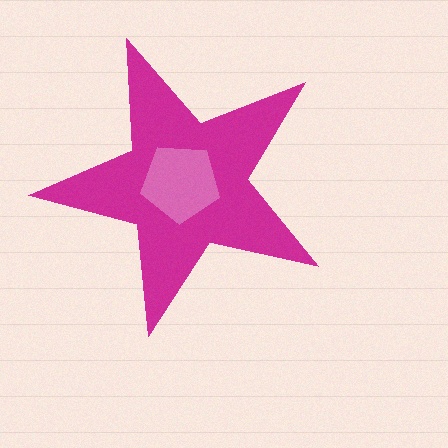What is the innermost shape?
The pink pentagon.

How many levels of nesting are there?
2.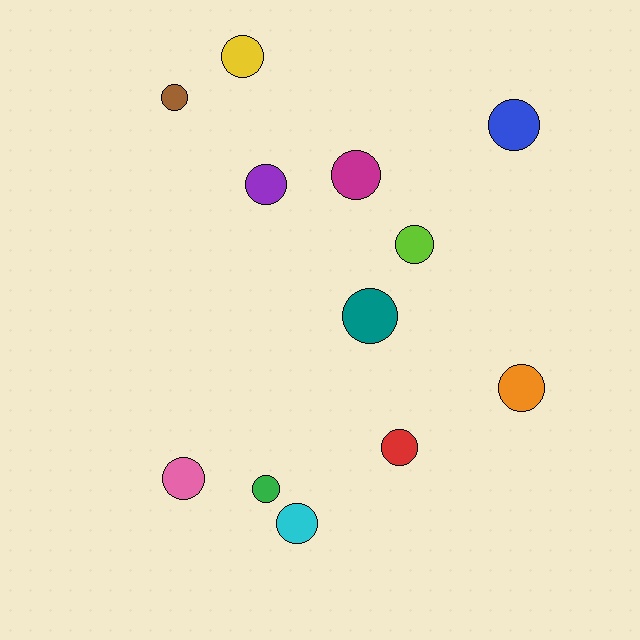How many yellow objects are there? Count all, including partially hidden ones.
There is 1 yellow object.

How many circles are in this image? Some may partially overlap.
There are 12 circles.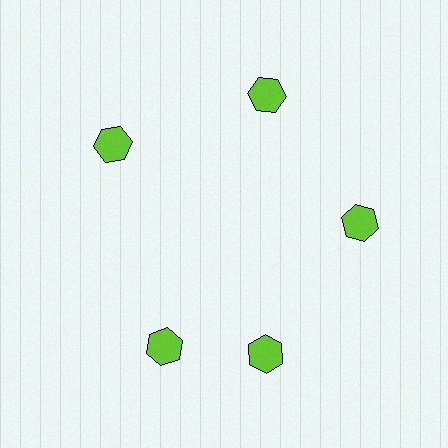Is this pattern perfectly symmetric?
No. The 5 lime hexagons are arranged in a ring, but one element near the 8 o'clock position is rotated out of alignment along the ring, breaking the 5-fold rotational symmetry.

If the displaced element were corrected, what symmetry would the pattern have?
It would have 5-fold rotational symmetry — the pattern would map onto itself every 72 degrees.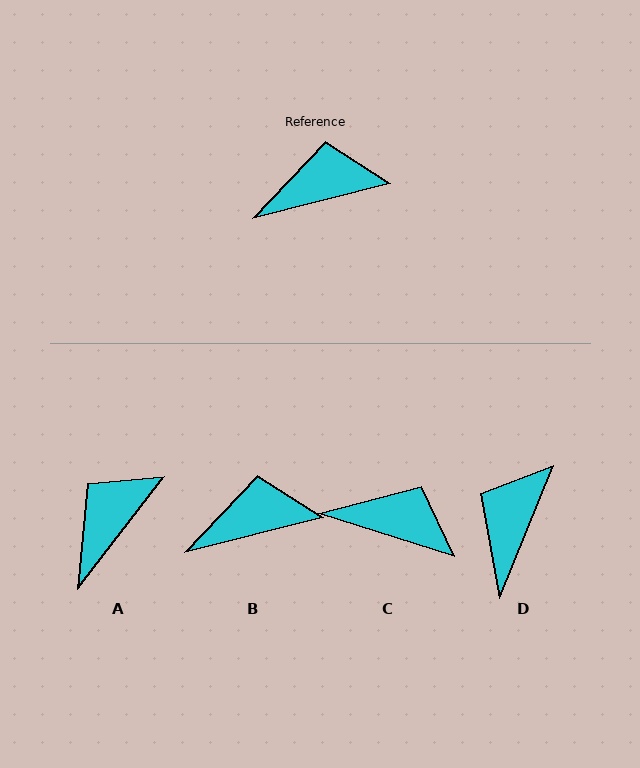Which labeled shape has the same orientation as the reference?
B.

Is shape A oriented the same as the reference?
No, it is off by about 38 degrees.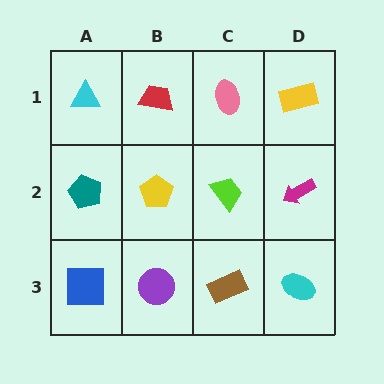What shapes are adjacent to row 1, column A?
A teal pentagon (row 2, column A), a red trapezoid (row 1, column B).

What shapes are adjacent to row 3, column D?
A magenta arrow (row 2, column D), a brown rectangle (row 3, column C).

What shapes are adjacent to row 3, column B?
A yellow pentagon (row 2, column B), a blue square (row 3, column A), a brown rectangle (row 3, column C).